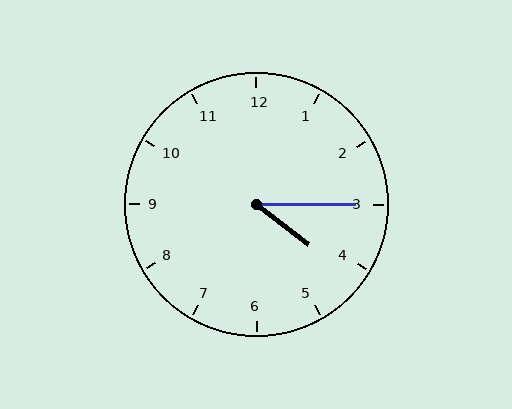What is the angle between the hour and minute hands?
Approximately 38 degrees.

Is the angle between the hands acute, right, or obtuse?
It is acute.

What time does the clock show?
4:15.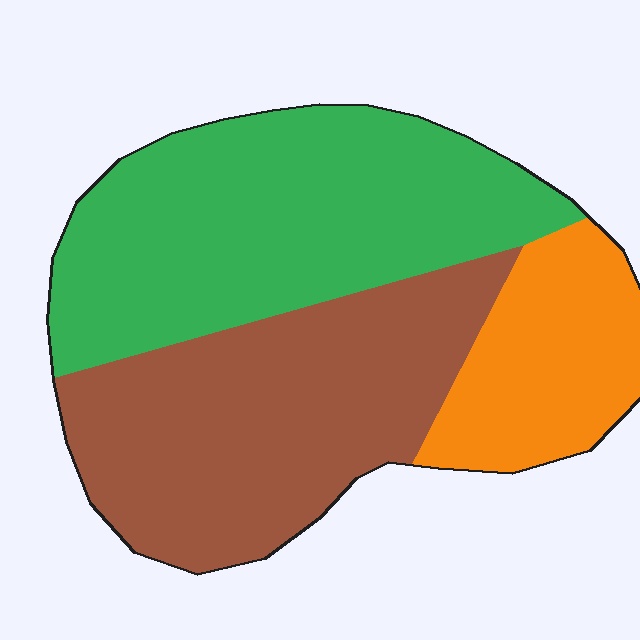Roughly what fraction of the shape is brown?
Brown takes up between a quarter and a half of the shape.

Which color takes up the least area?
Orange, at roughly 20%.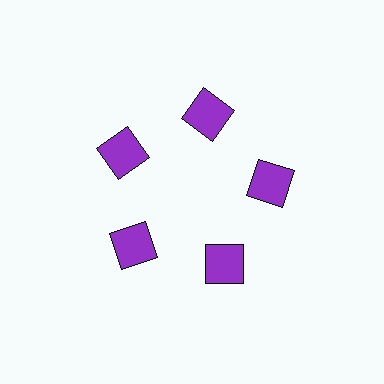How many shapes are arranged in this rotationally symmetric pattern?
There are 5 shapes, arranged in 5 groups of 1.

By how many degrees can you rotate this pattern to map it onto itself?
The pattern maps onto itself every 72 degrees of rotation.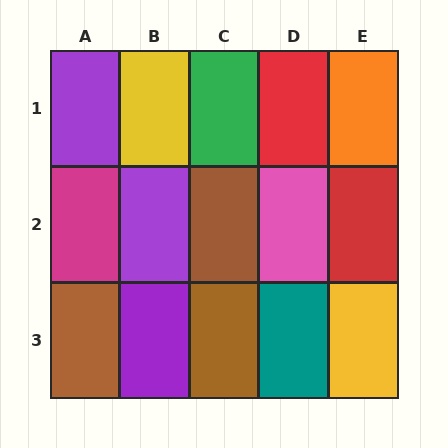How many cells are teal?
1 cell is teal.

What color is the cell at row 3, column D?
Teal.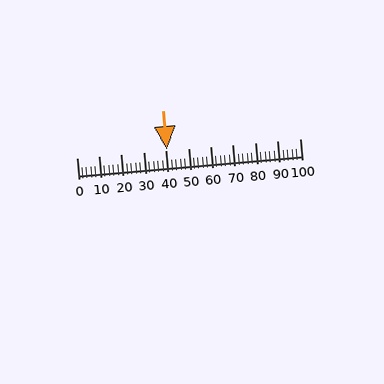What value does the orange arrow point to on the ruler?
The orange arrow points to approximately 40.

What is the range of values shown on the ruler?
The ruler shows values from 0 to 100.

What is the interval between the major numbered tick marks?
The major tick marks are spaced 10 units apart.